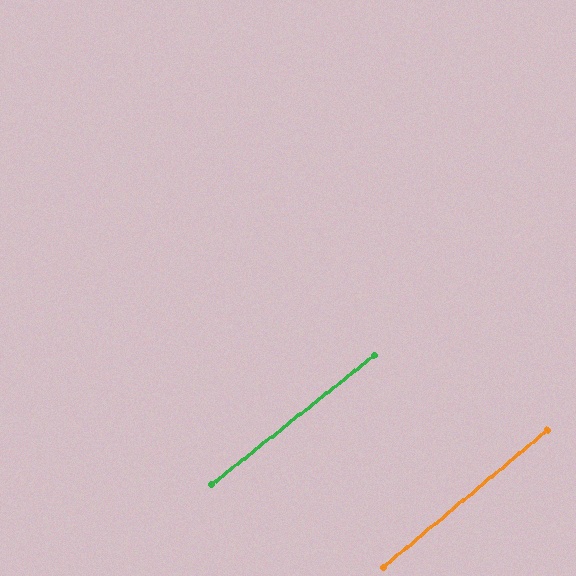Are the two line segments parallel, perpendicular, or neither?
Parallel — their directions differ by only 1.3°.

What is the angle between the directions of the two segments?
Approximately 1 degree.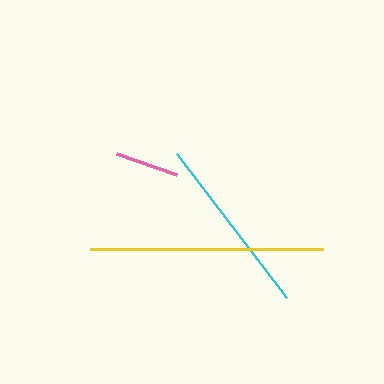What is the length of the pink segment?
The pink segment is approximately 64 pixels long.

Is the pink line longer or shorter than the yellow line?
The yellow line is longer than the pink line.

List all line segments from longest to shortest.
From longest to shortest: yellow, cyan, pink.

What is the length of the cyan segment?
The cyan segment is approximately 181 pixels long.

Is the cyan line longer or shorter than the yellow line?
The yellow line is longer than the cyan line.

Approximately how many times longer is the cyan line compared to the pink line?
The cyan line is approximately 2.8 times the length of the pink line.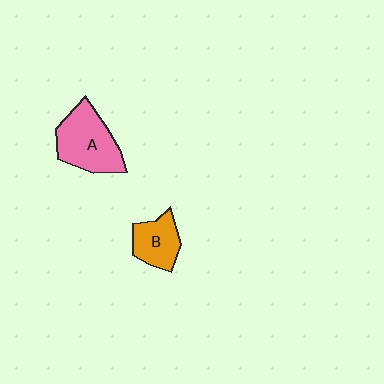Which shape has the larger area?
Shape A (pink).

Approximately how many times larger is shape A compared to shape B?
Approximately 1.6 times.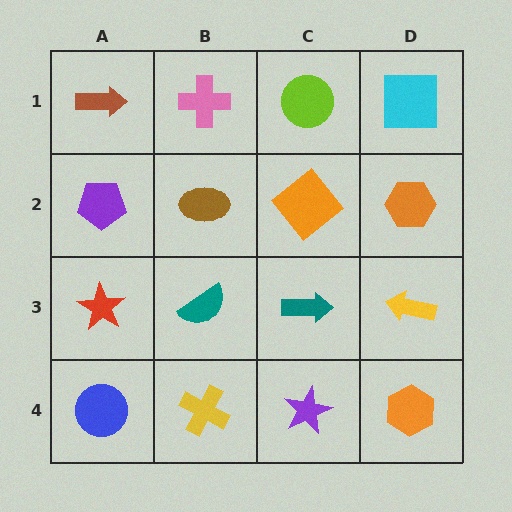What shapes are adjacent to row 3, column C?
An orange diamond (row 2, column C), a purple star (row 4, column C), a teal semicircle (row 3, column B), a yellow arrow (row 3, column D).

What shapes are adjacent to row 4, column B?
A teal semicircle (row 3, column B), a blue circle (row 4, column A), a purple star (row 4, column C).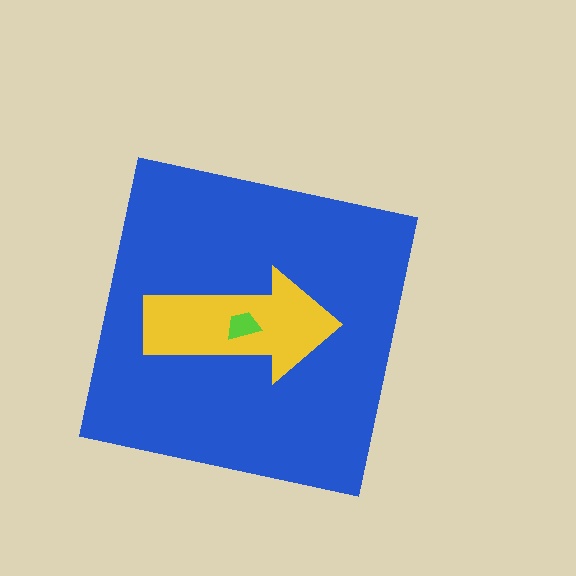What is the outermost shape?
The blue square.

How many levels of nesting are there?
3.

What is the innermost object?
The lime trapezoid.